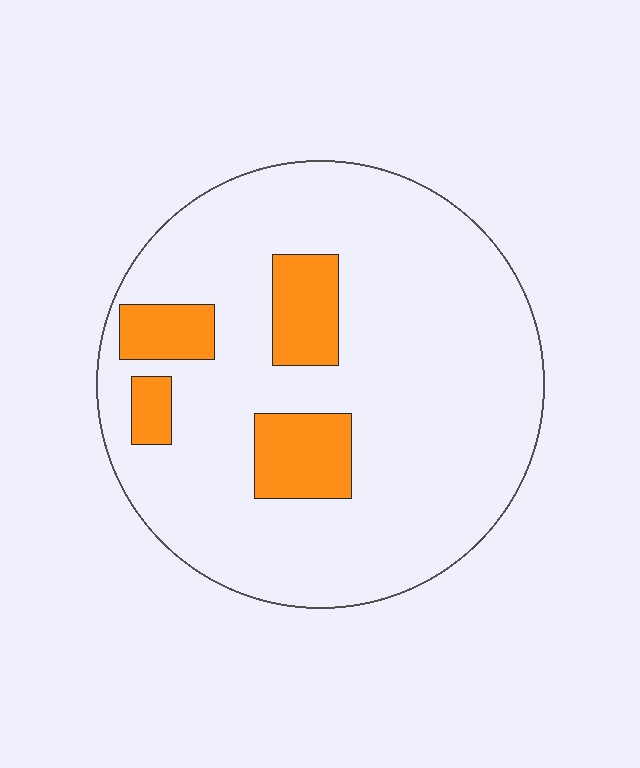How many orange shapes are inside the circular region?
4.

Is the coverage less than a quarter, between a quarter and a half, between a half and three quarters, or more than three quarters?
Less than a quarter.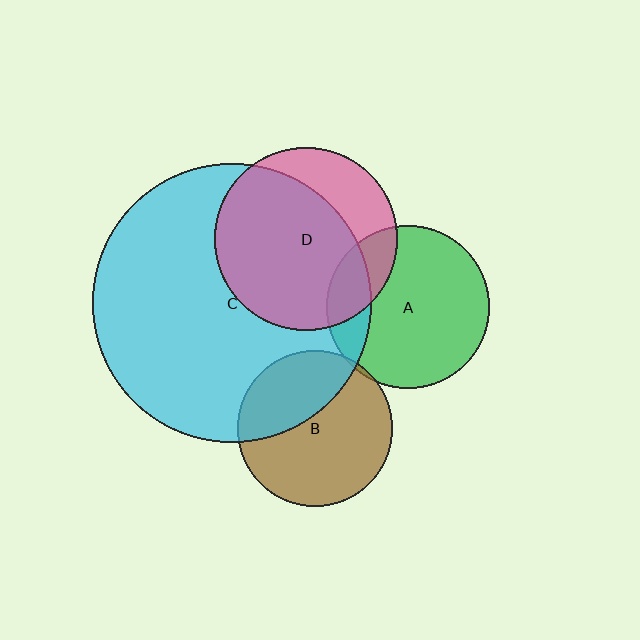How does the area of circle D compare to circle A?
Approximately 1.3 times.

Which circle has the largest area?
Circle C (cyan).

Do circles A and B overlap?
Yes.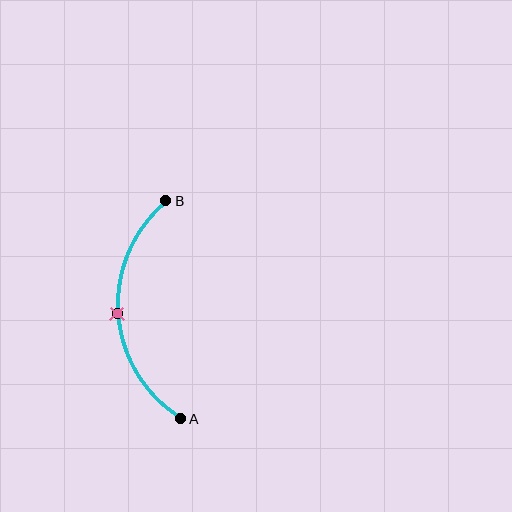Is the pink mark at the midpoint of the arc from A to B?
Yes. The pink mark lies on the arc at equal arc-length from both A and B — it is the arc midpoint.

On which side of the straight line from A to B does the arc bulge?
The arc bulges to the left of the straight line connecting A and B.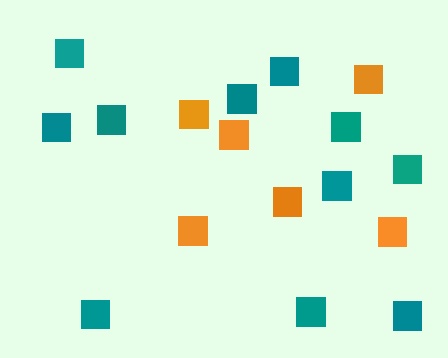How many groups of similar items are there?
There are 2 groups: one group of orange squares (6) and one group of teal squares (11).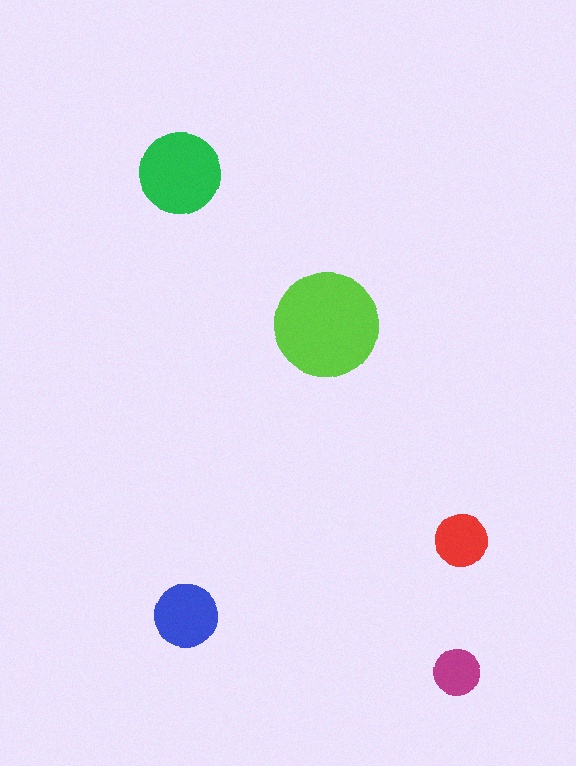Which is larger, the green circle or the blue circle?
The green one.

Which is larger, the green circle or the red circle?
The green one.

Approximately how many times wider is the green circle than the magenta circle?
About 2 times wider.